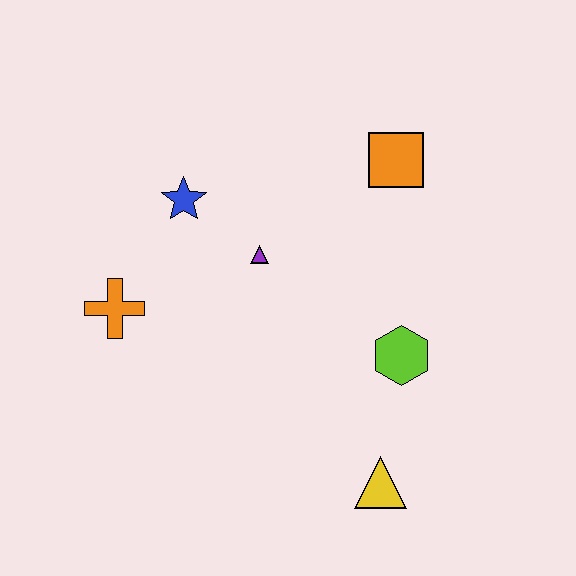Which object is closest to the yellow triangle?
The lime hexagon is closest to the yellow triangle.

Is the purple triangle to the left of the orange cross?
No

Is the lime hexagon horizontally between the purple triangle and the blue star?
No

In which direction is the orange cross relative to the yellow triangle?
The orange cross is to the left of the yellow triangle.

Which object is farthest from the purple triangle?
The yellow triangle is farthest from the purple triangle.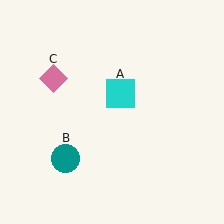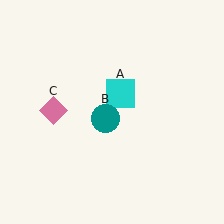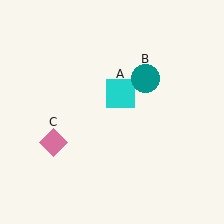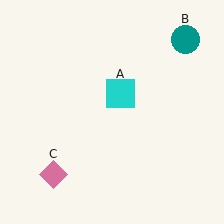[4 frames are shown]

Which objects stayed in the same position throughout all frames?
Cyan square (object A) remained stationary.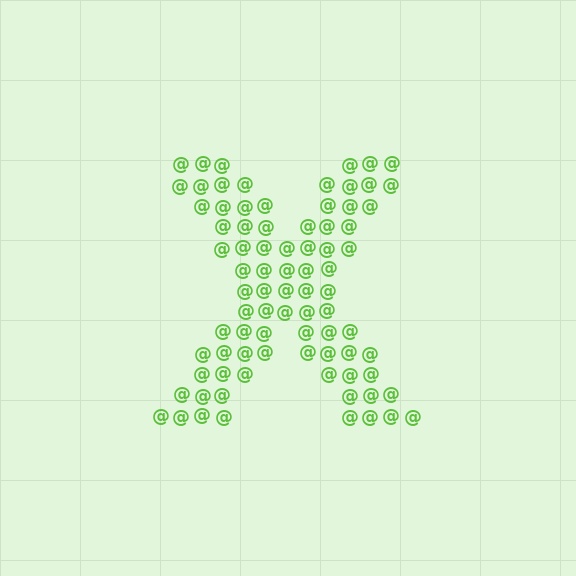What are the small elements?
The small elements are at signs.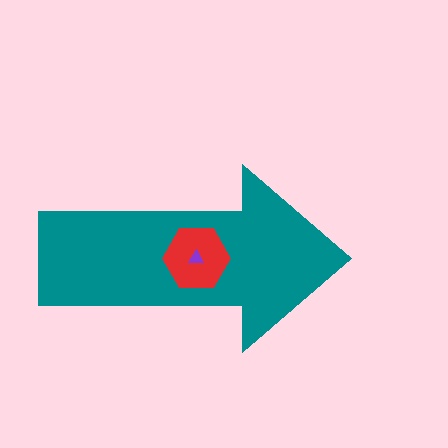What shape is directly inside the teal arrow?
The red hexagon.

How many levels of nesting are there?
3.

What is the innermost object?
The purple triangle.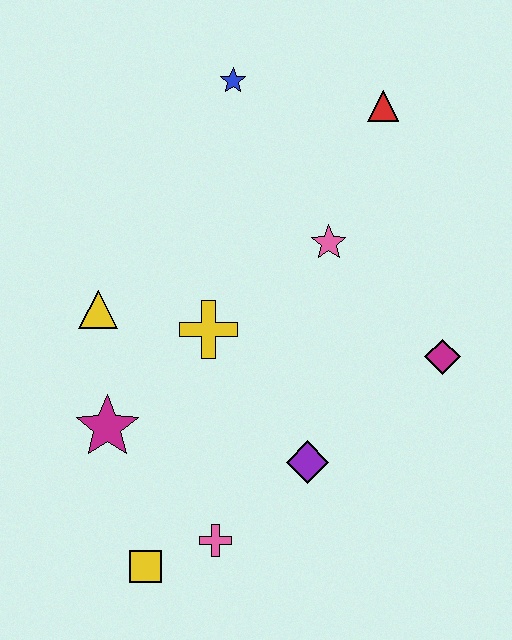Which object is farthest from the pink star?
The yellow square is farthest from the pink star.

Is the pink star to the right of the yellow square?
Yes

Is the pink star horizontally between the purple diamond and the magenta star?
No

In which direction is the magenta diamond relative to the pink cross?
The magenta diamond is to the right of the pink cross.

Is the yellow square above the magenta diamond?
No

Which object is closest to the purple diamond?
The pink cross is closest to the purple diamond.